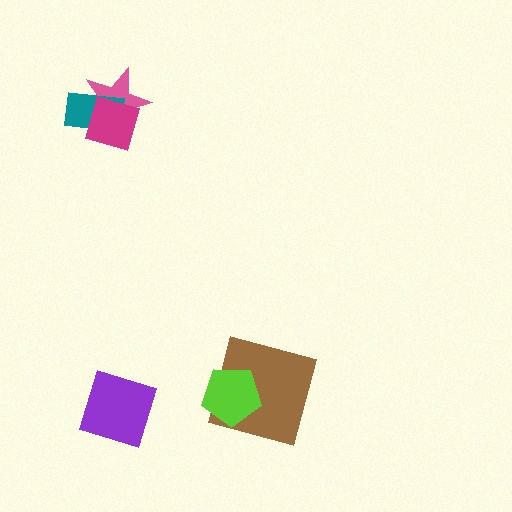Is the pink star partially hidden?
Yes, it is partially covered by another shape.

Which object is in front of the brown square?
The lime pentagon is in front of the brown square.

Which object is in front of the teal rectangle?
The magenta diamond is in front of the teal rectangle.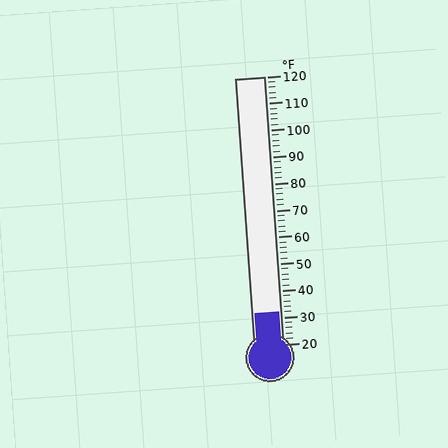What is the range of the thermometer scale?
The thermometer scale ranges from 20°F to 120°F.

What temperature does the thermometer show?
The thermometer shows approximately 32°F.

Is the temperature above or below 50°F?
The temperature is below 50°F.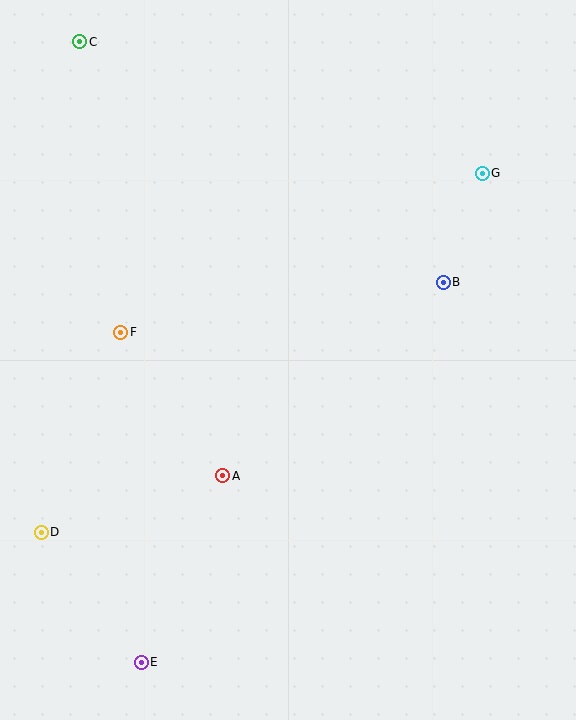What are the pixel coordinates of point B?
Point B is at (443, 282).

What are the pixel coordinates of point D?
Point D is at (41, 532).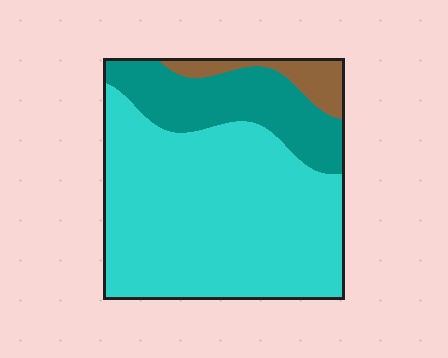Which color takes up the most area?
Cyan, at roughly 70%.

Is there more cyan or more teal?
Cyan.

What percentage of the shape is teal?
Teal covers 23% of the shape.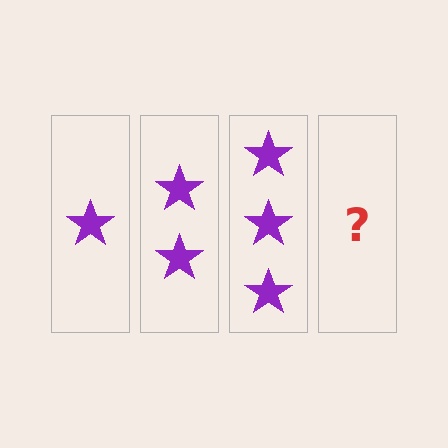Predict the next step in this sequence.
The next step is 4 stars.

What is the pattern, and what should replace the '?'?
The pattern is that each step adds one more star. The '?' should be 4 stars.